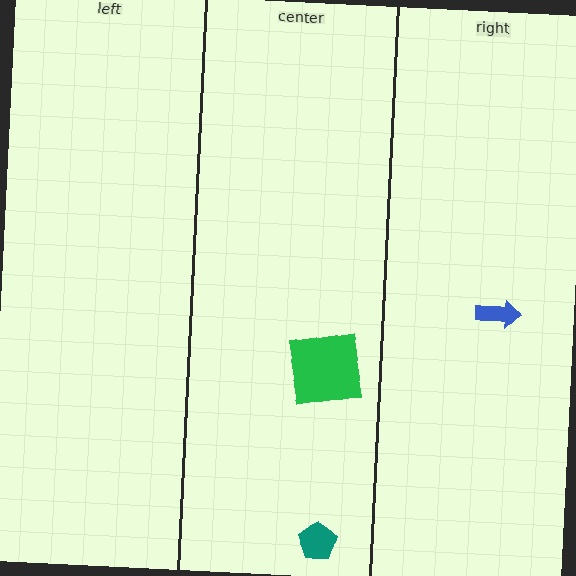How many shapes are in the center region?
2.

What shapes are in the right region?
The blue arrow.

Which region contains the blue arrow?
The right region.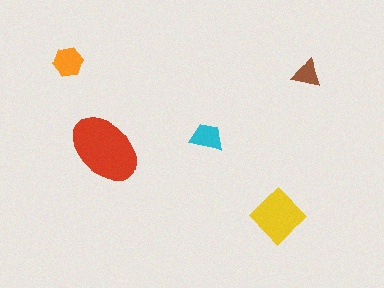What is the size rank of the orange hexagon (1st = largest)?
3rd.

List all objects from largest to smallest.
The red ellipse, the yellow diamond, the orange hexagon, the cyan trapezoid, the brown triangle.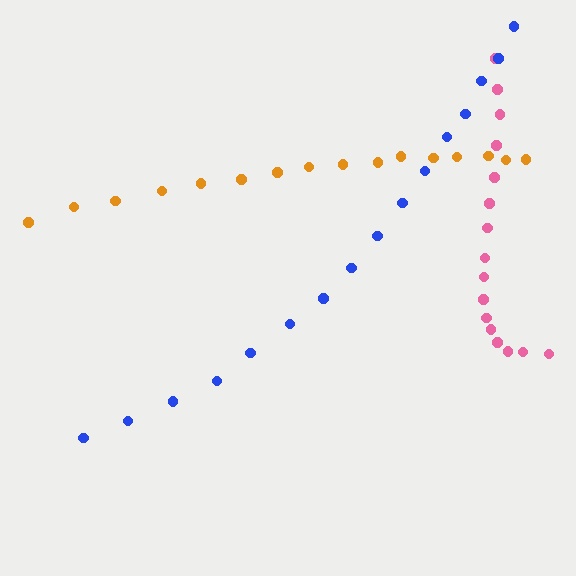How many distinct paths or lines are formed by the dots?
There are 3 distinct paths.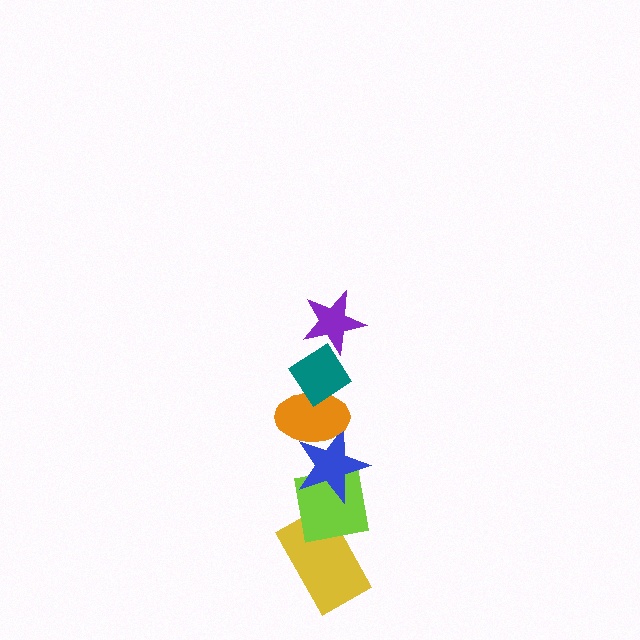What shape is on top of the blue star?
The orange ellipse is on top of the blue star.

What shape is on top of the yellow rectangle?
The lime square is on top of the yellow rectangle.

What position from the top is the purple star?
The purple star is 1st from the top.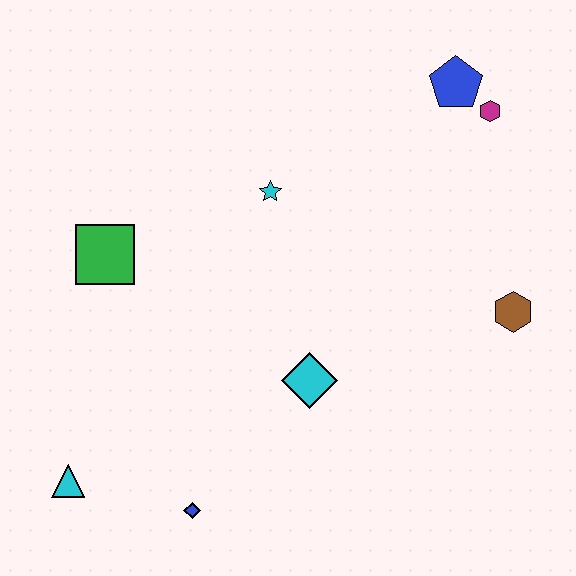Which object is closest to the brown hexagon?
The magenta hexagon is closest to the brown hexagon.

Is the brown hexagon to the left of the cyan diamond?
No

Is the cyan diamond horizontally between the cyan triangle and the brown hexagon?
Yes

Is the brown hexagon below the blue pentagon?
Yes